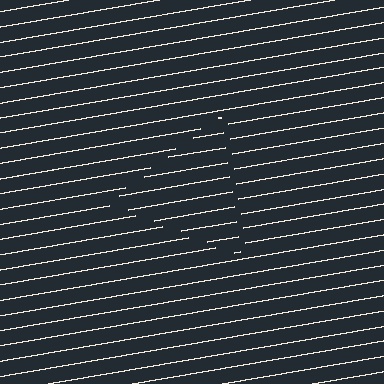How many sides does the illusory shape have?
3 sides — the line-ends trace a triangle.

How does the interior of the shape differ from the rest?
The interior of the shape contains the same grating, shifted by half a period — the contour is defined by the phase discontinuity where line-ends from the inner and outer gratings abut.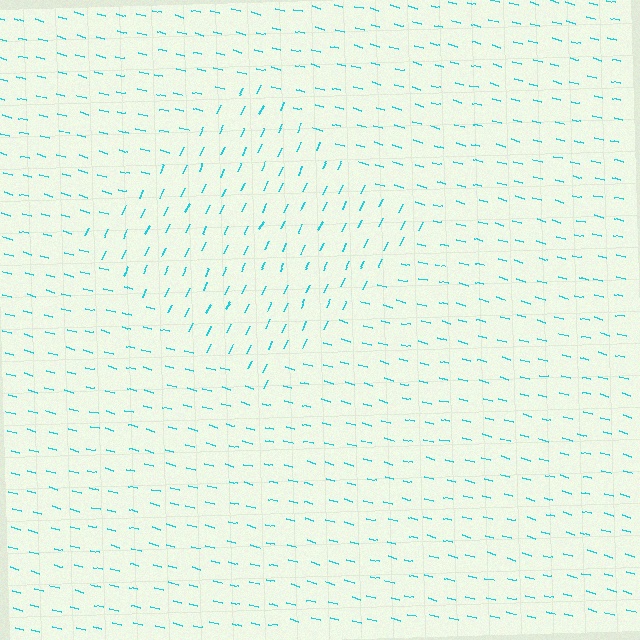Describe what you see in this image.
The image is filled with small cyan line segments. A diamond region in the image has lines oriented differently from the surrounding lines, creating a visible texture boundary.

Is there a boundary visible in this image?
Yes, there is a texture boundary formed by a change in line orientation.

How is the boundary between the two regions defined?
The boundary is defined purely by a change in line orientation (approximately 79 degrees difference). All lines are the same color and thickness.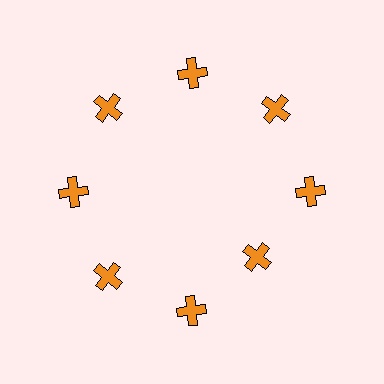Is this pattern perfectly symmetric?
No. The 8 orange crosses are arranged in a ring, but one element near the 4 o'clock position is pulled inward toward the center, breaking the 8-fold rotational symmetry.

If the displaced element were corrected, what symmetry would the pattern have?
It would have 8-fold rotational symmetry — the pattern would map onto itself every 45 degrees.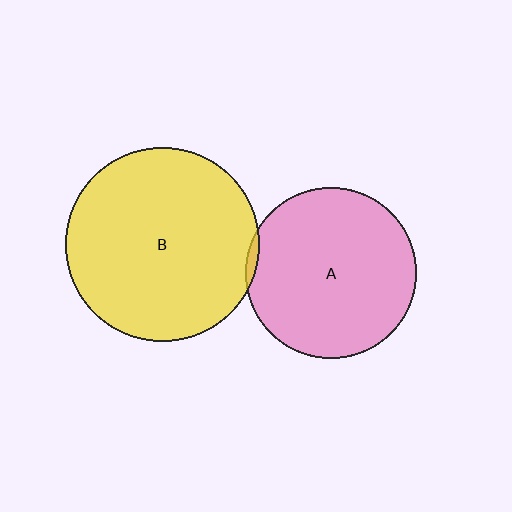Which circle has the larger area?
Circle B (yellow).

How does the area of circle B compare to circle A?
Approximately 1.3 times.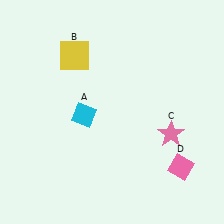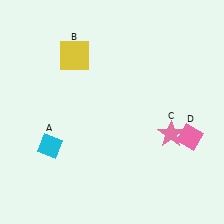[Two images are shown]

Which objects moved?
The objects that moved are: the cyan diamond (A), the pink diamond (D).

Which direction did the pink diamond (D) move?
The pink diamond (D) moved up.